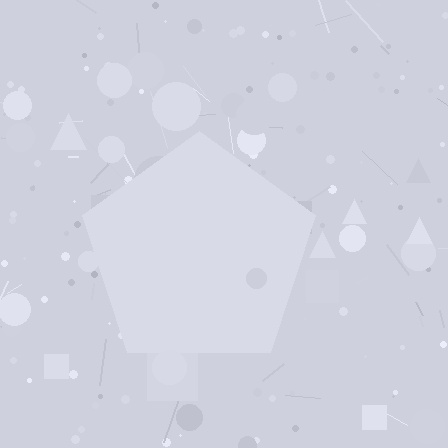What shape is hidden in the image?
A pentagon is hidden in the image.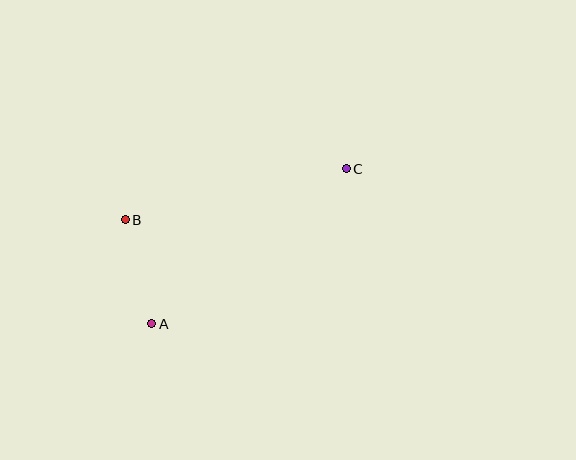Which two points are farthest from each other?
Points A and C are farthest from each other.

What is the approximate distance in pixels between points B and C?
The distance between B and C is approximately 227 pixels.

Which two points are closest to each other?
Points A and B are closest to each other.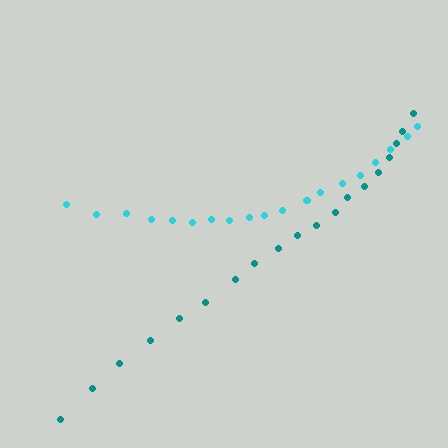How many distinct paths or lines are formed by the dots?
There are 2 distinct paths.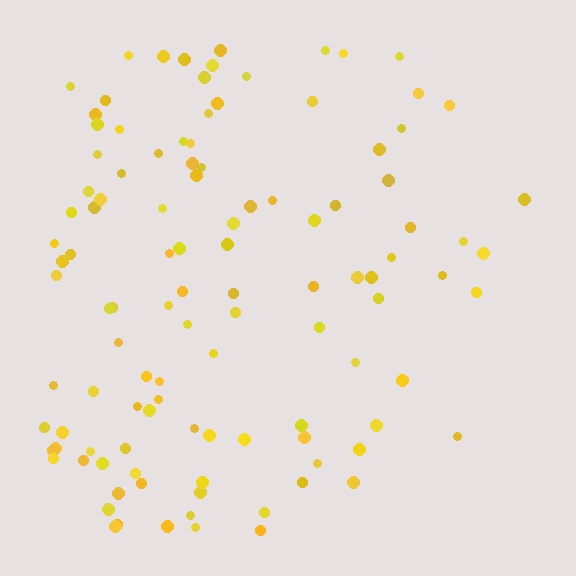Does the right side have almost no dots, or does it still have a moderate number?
Still a moderate number, just noticeably fewer than the left.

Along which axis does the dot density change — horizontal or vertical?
Horizontal.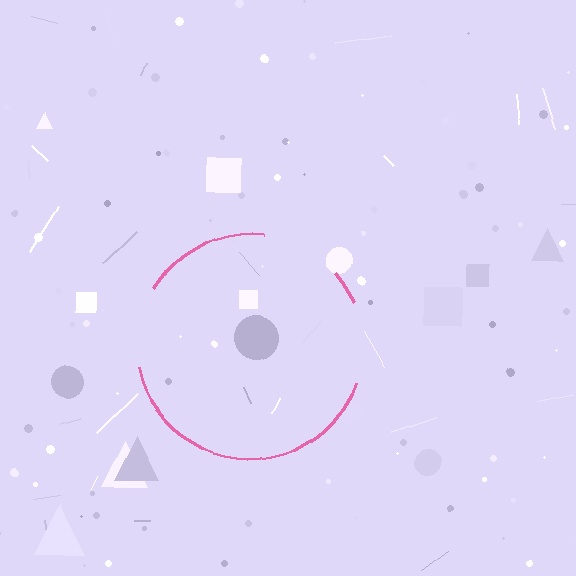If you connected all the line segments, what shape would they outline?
They would outline a circle.